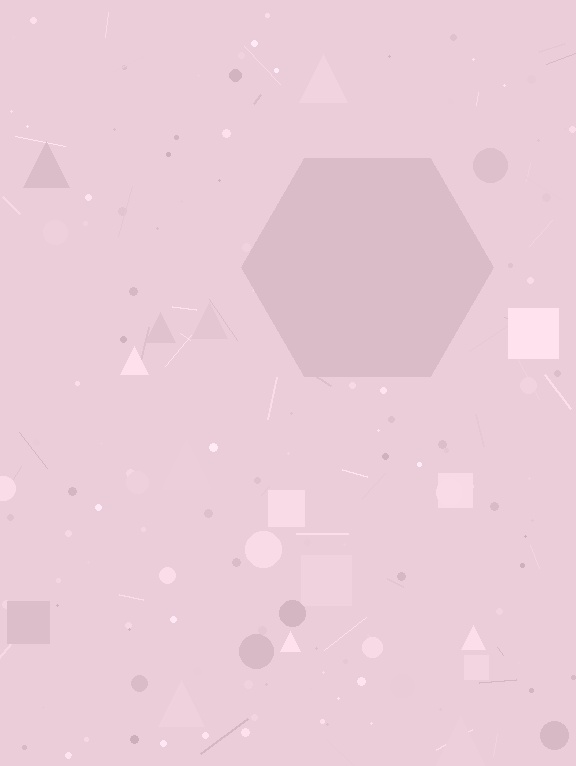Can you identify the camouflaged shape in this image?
The camouflaged shape is a hexagon.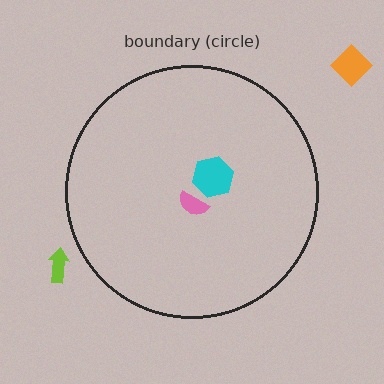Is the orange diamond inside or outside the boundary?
Outside.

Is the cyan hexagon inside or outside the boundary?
Inside.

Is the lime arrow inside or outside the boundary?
Outside.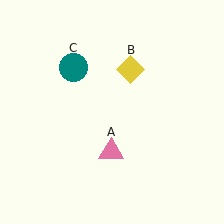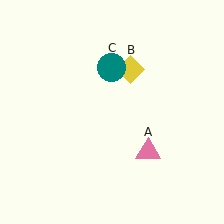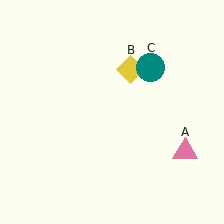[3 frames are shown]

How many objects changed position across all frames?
2 objects changed position: pink triangle (object A), teal circle (object C).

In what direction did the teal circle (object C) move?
The teal circle (object C) moved right.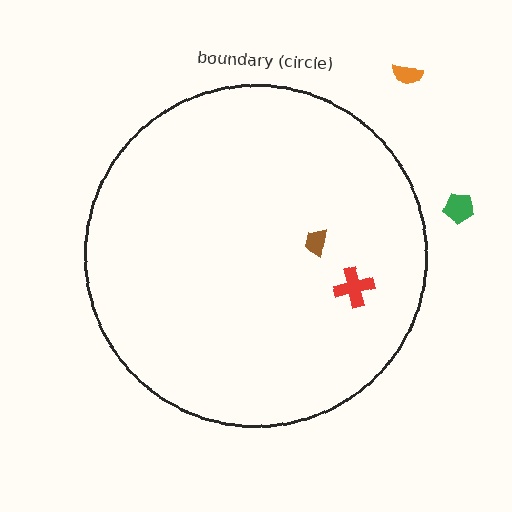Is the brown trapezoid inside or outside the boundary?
Inside.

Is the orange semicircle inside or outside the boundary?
Outside.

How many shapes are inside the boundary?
2 inside, 2 outside.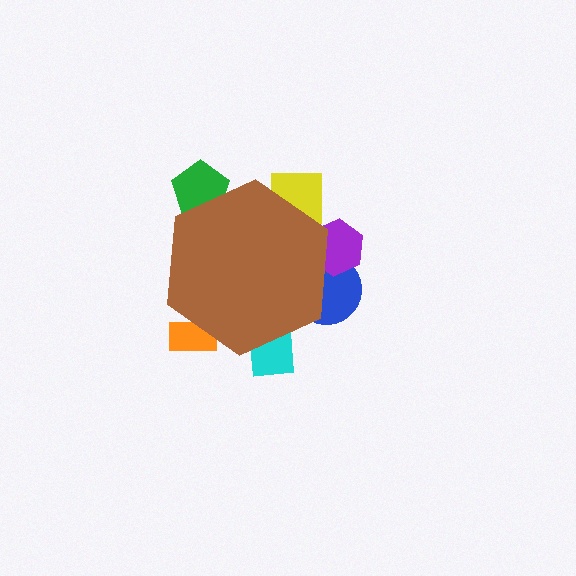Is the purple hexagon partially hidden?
Yes, the purple hexagon is partially hidden behind the brown hexagon.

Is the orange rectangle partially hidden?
Yes, the orange rectangle is partially hidden behind the brown hexagon.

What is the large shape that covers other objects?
A brown hexagon.